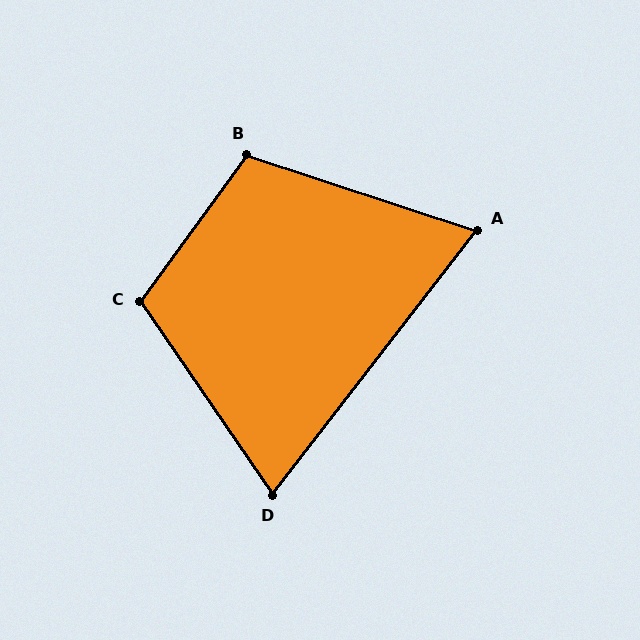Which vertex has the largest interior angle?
C, at approximately 109 degrees.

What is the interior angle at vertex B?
Approximately 108 degrees (obtuse).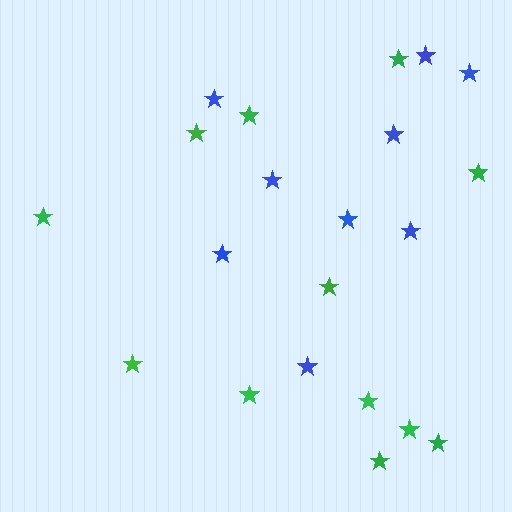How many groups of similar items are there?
There are 2 groups: one group of green stars (12) and one group of blue stars (9).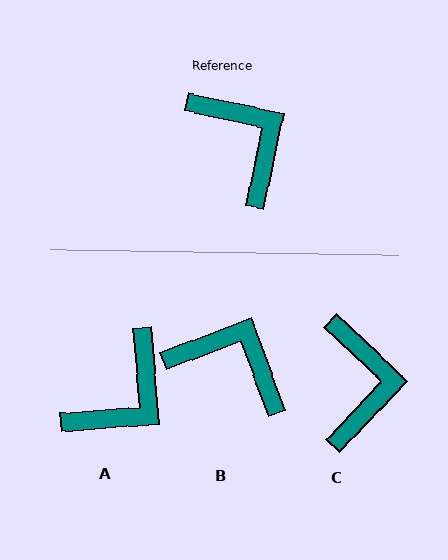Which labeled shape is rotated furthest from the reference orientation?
A, about 74 degrees away.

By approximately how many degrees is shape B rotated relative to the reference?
Approximately 32 degrees counter-clockwise.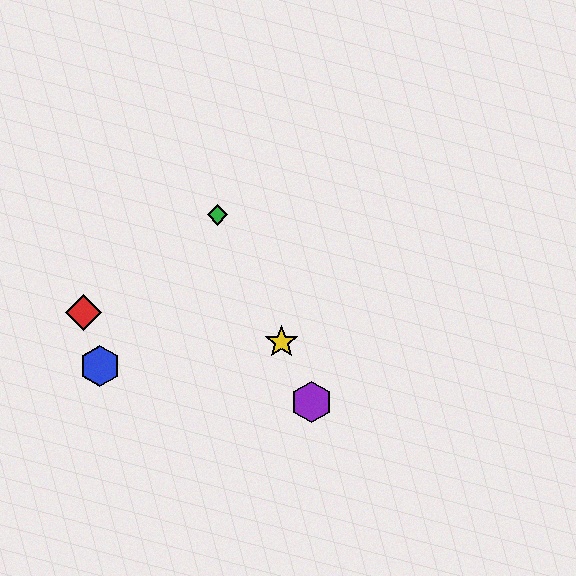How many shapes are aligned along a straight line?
3 shapes (the green diamond, the yellow star, the purple hexagon) are aligned along a straight line.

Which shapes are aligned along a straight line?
The green diamond, the yellow star, the purple hexagon are aligned along a straight line.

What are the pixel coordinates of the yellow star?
The yellow star is at (282, 342).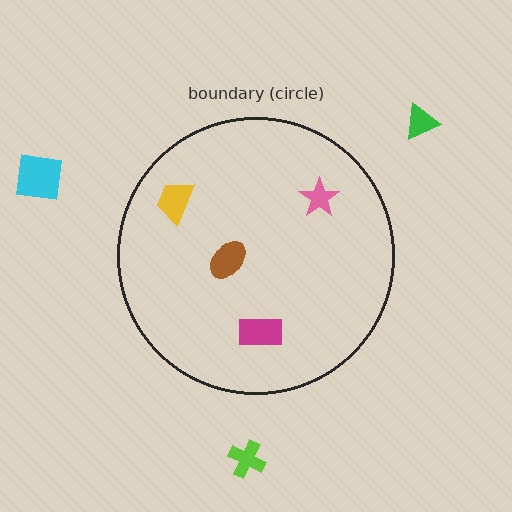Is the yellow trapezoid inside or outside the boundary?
Inside.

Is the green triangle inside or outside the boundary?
Outside.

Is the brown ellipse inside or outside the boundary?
Inside.